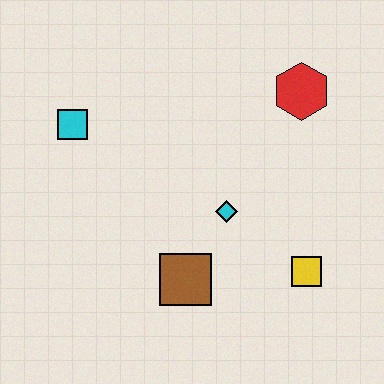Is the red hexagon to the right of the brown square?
Yes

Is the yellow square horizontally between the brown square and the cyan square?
No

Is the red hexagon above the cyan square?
Yes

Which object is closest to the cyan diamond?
The brown square is closest to the cyan diamond.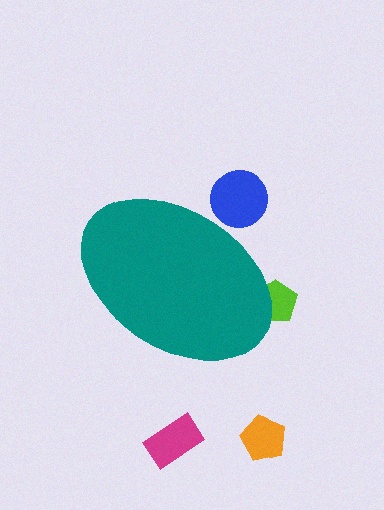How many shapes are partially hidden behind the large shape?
2 shapes are partially hidden.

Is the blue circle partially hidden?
Yes, the blue circle is partially hidden behind the teal ellipse.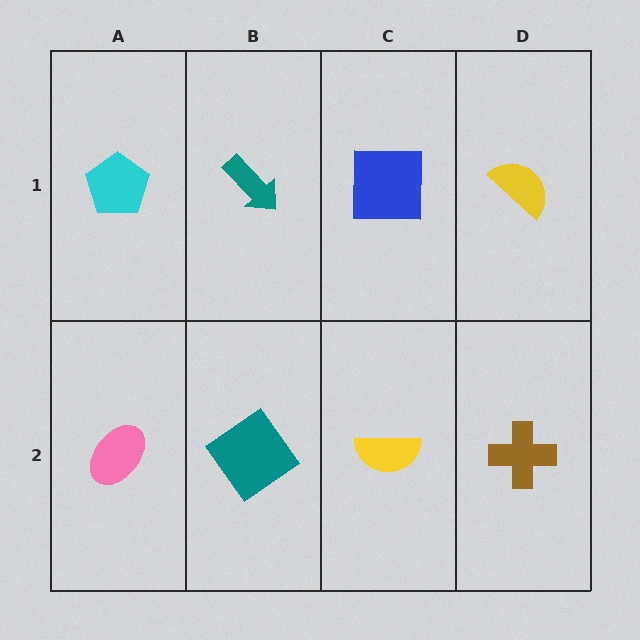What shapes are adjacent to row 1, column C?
A yellow semicircle (row 2, column C), a teal arrow (row 1, column B), a yellow semicircle (row 1, column D).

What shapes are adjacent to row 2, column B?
A teal arrow (row 1, column B), a pink ellipse (row 2, column A), a yellow semicircle (row 2, column C).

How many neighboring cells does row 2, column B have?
3.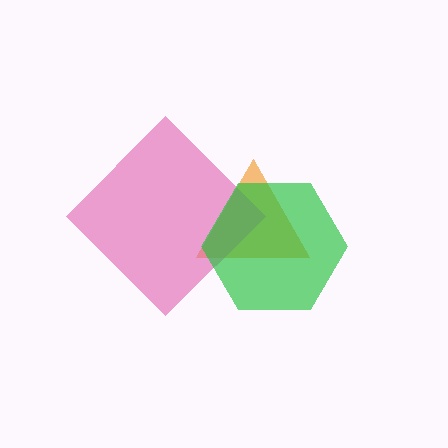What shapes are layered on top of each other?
The layered shapes are: an orange triangle, a pink diamond, a green hexagon.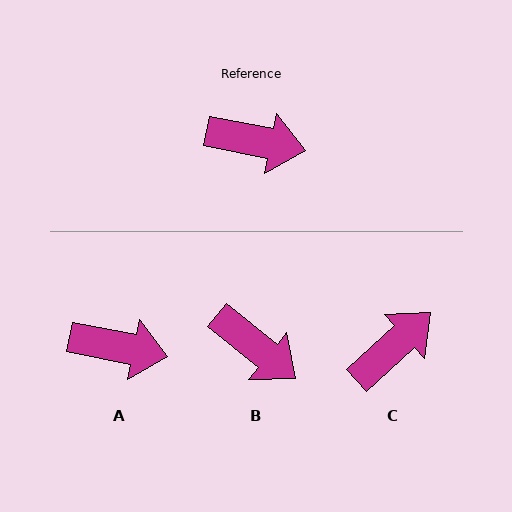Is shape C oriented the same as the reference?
No, it is off by about 53 degrees.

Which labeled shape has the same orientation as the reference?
A.